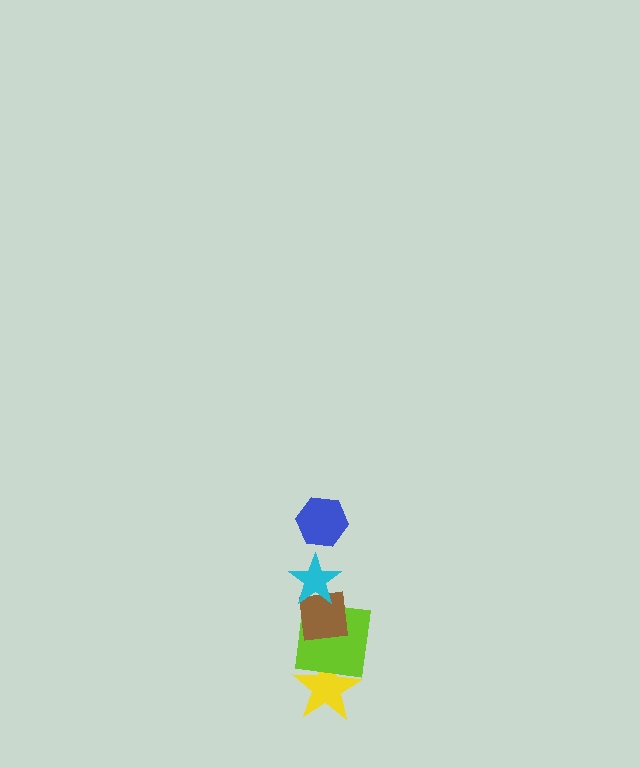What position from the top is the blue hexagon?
The blue hexagon is 1st from the top.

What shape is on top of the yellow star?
The lime square is on top of the yellow star.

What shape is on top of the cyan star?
The blue hexagon is on top of the cyan star.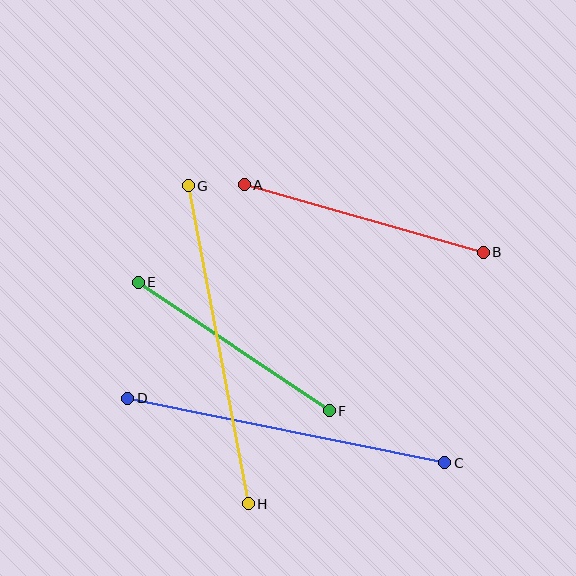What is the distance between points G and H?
The distance is approximately 324 pixels.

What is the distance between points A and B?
The distance is approximately 249 pixels.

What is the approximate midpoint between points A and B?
The midpoint is at approximately (364, 218) pixels.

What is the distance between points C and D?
The distance is approximately 323 pixels.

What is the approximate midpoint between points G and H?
The midpoint is at approximately (218, 345) pixels.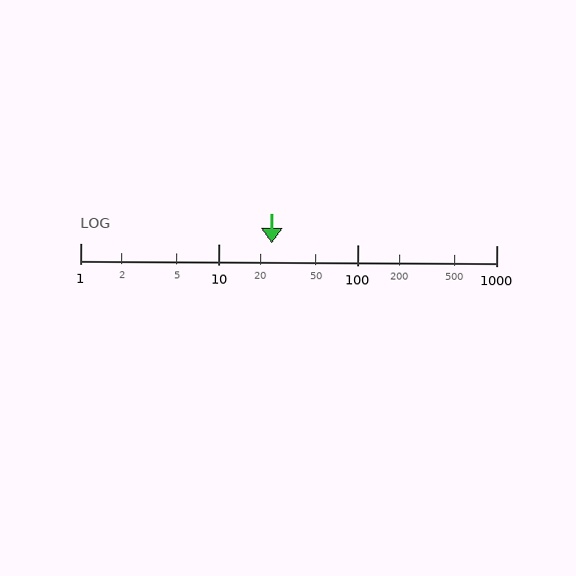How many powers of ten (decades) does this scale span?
The scale spans 3 decades, from 1 to 1000.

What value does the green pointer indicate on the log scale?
The pointer indicates approximately 24.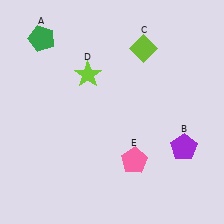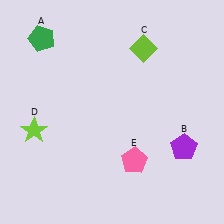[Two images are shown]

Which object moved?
The lime star (D) moved down.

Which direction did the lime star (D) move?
The lime star (D) moved down.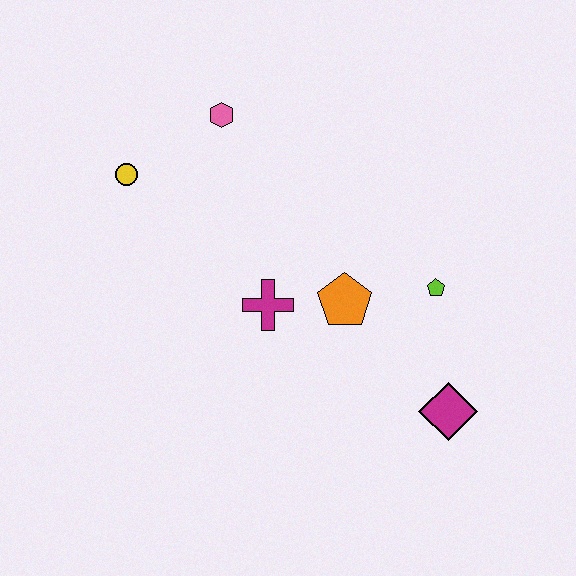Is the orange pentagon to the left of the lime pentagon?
Yes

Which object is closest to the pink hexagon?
The yellow circle is closest to the pink hexagon.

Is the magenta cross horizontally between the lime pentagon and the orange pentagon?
No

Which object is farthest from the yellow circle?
The magenta diamond is farthest from the yellow circle.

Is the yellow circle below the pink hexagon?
Yes